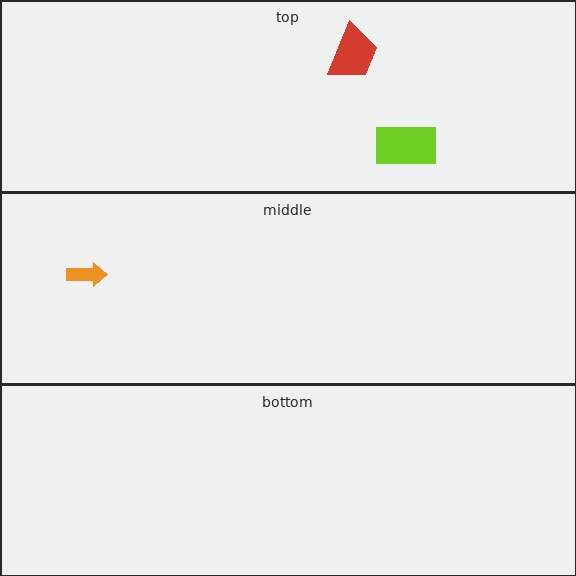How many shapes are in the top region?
2.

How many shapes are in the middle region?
1.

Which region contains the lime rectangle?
The top region.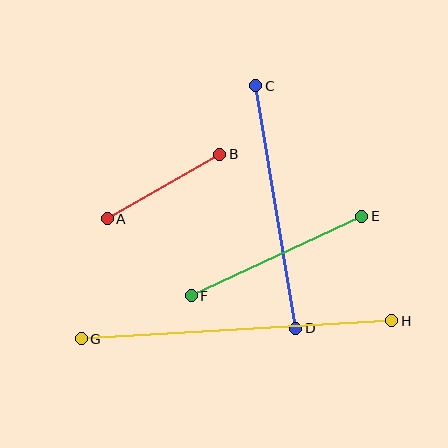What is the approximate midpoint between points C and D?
The midpoint is at approximately (276, 207) pixels.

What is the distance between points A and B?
The distance is approximately 130 pixels.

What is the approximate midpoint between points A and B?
The midpoint is at approximately (164, 187) pixels.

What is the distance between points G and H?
The distance is approximately 311 pixels.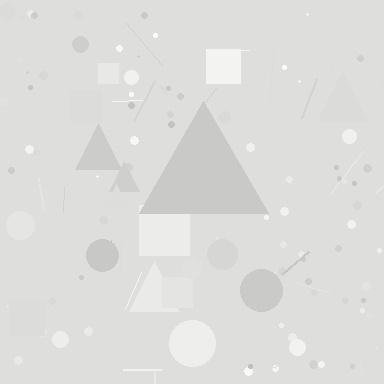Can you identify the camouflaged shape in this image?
The camouflaged shape is a triangle.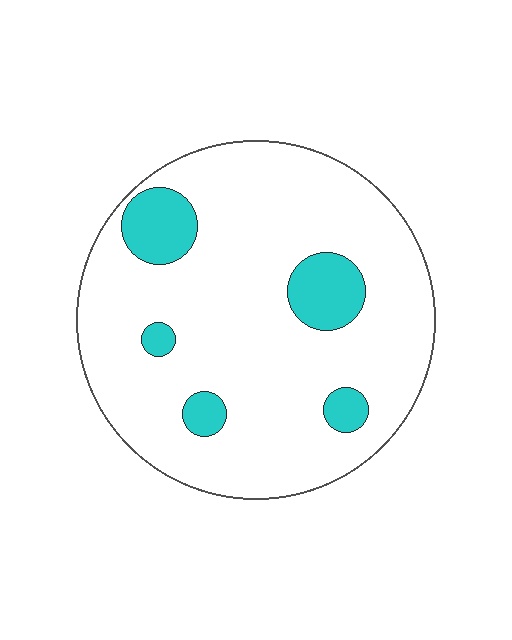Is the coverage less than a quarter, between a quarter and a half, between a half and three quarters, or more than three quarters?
Less than a quarter.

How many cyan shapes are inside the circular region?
5.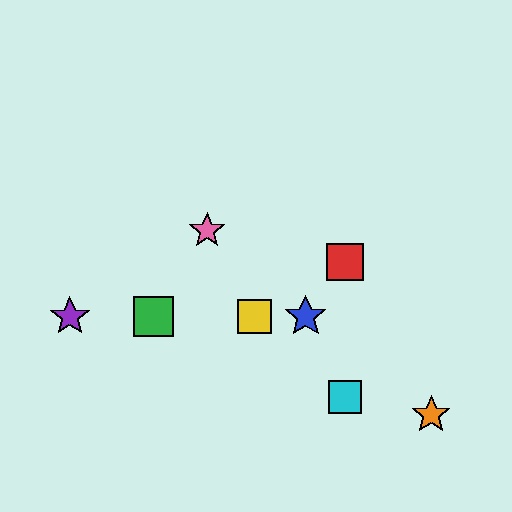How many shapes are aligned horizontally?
4 shapes (the blue star, the green square, the yellow square, the purple star) are aligned horizontally.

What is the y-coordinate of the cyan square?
The cyan square is at y≈397.